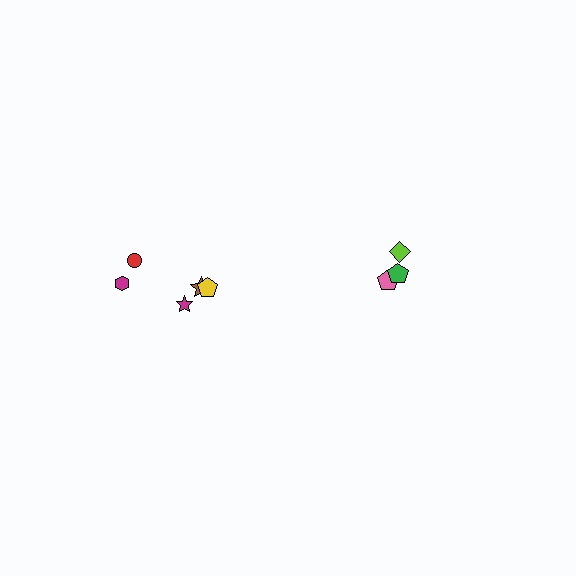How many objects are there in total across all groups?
There are 8 objects.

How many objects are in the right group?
There are 3 objects.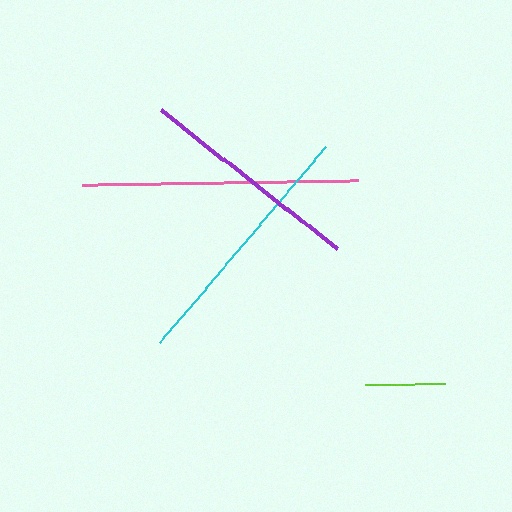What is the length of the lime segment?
The lime segment is approximately 80 pixels long.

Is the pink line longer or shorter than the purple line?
The pink line is longer than the purple line.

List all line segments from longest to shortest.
From longest to shortest: pink, cyan, purple, lime.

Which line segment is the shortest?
The lime line is the shortest at approximately 80 pixels.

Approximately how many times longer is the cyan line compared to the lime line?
The cyan line is approximately 3.2 times the length of the lime line.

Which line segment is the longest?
The pink line is the longest at approximately 276 pixels.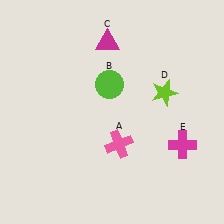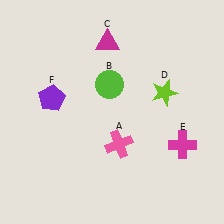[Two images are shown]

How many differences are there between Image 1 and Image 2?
There is 1 difference between the two images.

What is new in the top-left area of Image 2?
A purple pentagon (F) was added in the top-left area of Image 2.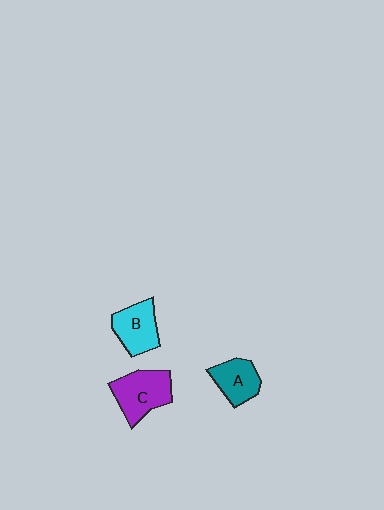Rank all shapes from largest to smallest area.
From largest to smallest: C (purple), B (cyan), A (teal).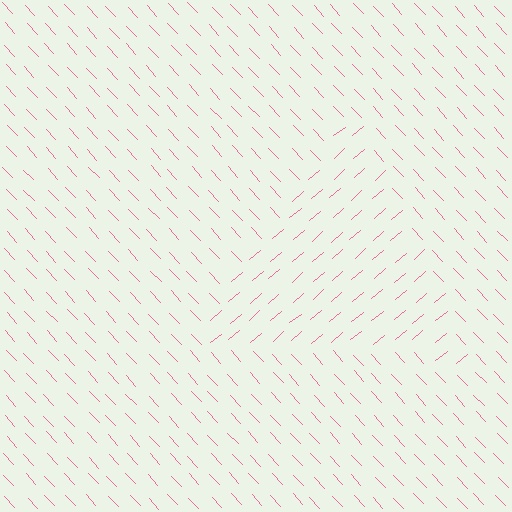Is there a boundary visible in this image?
Yes, there is a texture boundary formed by a change in line orientation.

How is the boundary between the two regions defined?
The boundary is defined purely by a change in line orientation (approximately 87 degrees difference). All lines are the same color and thickness.